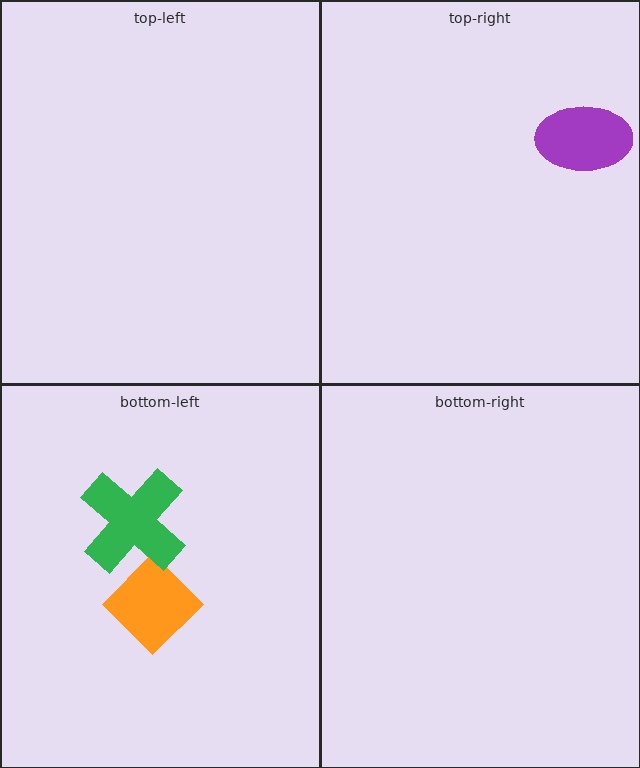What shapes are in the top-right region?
The purple ellipse.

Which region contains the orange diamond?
The bottom-left region.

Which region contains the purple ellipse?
The top-right region.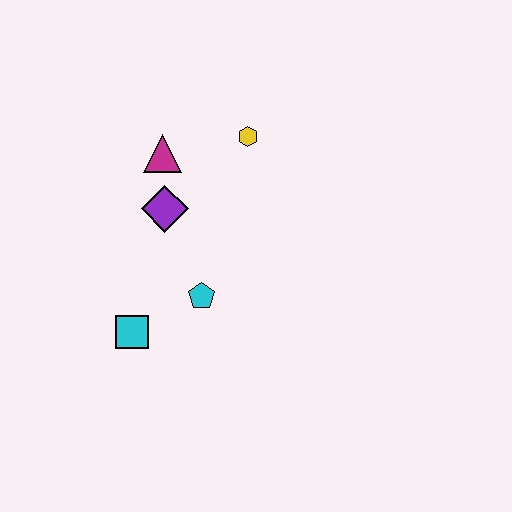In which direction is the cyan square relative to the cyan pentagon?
The cyan square is to the left of the cyan pentagon.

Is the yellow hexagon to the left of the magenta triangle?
No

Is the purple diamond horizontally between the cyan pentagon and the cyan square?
Yes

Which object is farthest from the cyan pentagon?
The yellow hexagon is farthest from the cyan pentagon.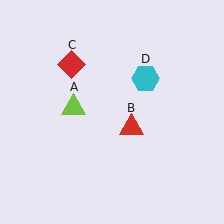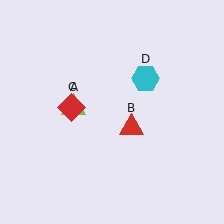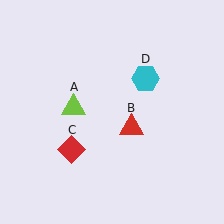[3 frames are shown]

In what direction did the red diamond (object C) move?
The red diamond (object C) moved down.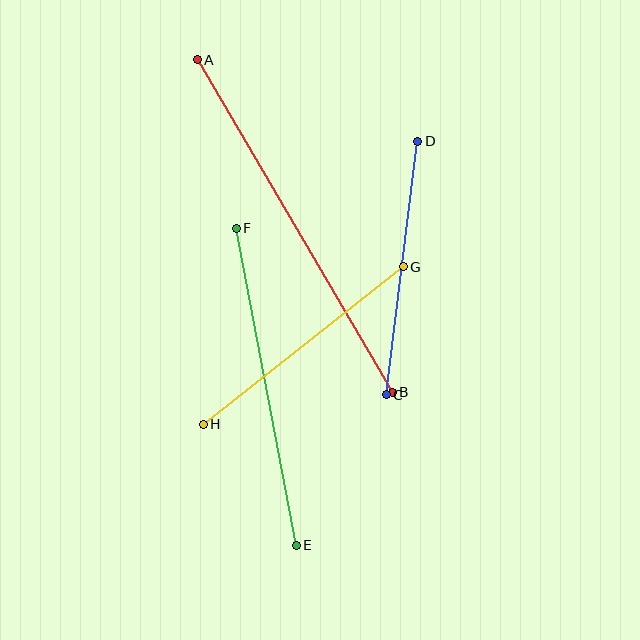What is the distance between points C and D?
The distance is approximately 255 pixels.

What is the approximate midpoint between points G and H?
The midpoint is at approximately (303, 345) pixels.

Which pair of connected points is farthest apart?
Points A and B are farthest apart.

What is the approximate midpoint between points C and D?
The midpoint is at approximately (402, 268) pixels.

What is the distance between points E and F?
The distance is approximately 323 pixels.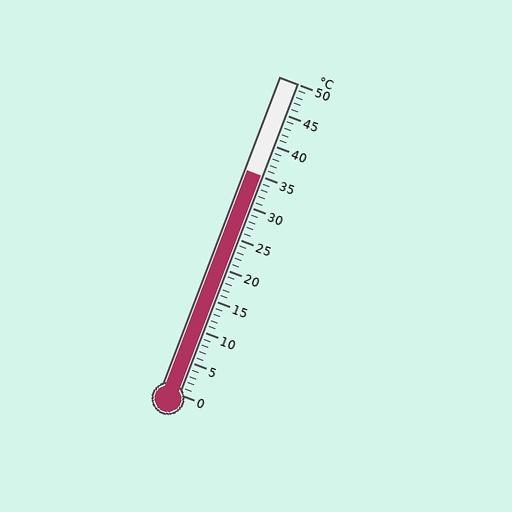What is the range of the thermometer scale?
The thermometer scale ranges from 0°C to 50°C.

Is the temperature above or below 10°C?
The temperature is above 10°C.